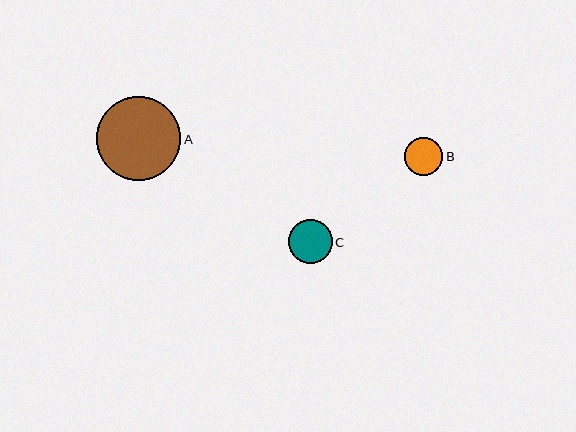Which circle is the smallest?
Circle B is the smallest with a size of approximately 38 pixels.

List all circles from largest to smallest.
From largest to smallest: A, C, B.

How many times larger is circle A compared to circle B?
Circle A is approximately 2.2 times the size of circle B.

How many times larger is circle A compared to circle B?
Circle A is approximately 2.2 times the size of circle B.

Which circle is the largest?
Circle A is the largest with a size of approximately 84 pixels.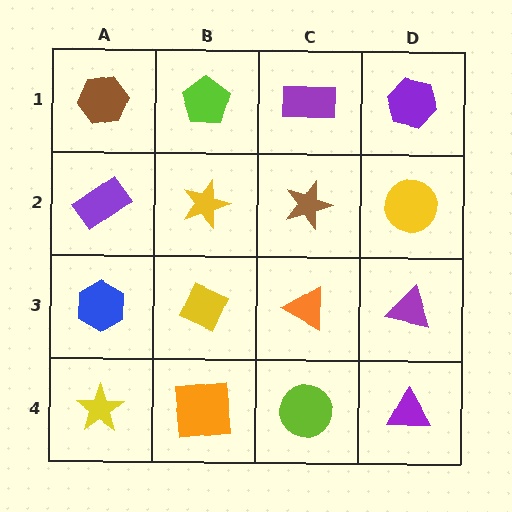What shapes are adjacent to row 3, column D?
A yellow circle (row 2, column D), a purple triangle (row 4, column D), an orange triangle (row 3, column C).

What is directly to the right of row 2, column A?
A yellow star.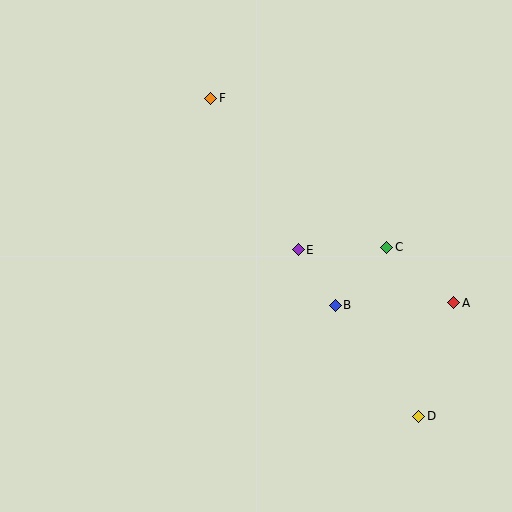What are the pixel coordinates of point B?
Point B is at (335, 305).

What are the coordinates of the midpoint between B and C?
The midpoint between B and C is at (361, 276).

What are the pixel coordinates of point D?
Point D is at (419, 416).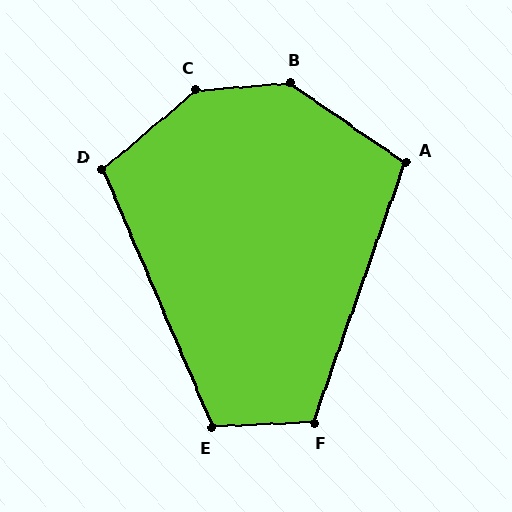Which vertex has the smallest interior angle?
A, at approximately 105 degrees.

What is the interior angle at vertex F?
Approximately 112 degrees (obtuse).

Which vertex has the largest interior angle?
C, at approximately 144 degrees.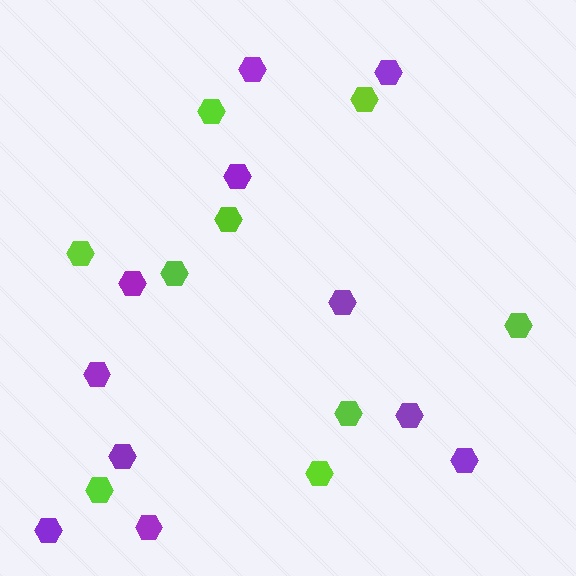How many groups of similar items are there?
There are 2 groups: one group of purple hexagons (11) and one group of lime hexagons (9).